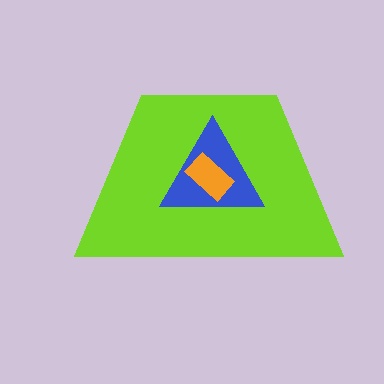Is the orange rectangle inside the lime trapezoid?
Yes.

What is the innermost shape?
The orange rectangle.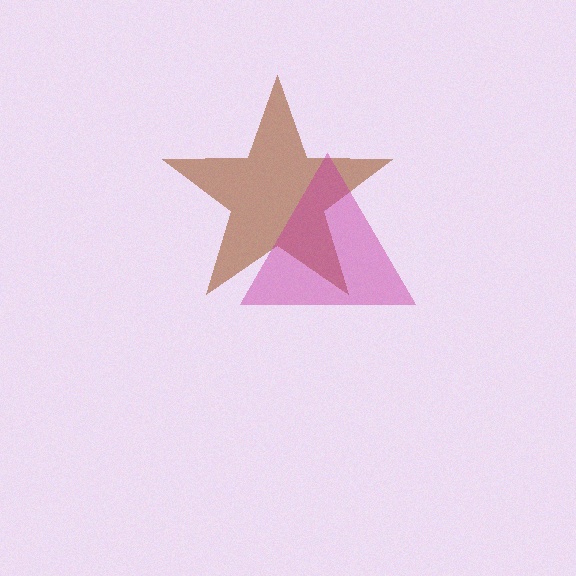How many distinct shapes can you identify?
There are 2 distinct shapes: a brown star, a magenta triangle.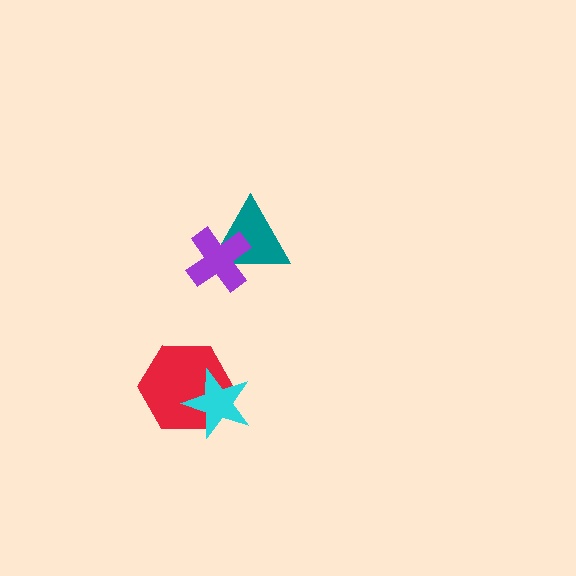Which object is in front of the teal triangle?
The purple cross is in front of the teal triangle.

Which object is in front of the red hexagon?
The cyan star is in front of the red hexagon.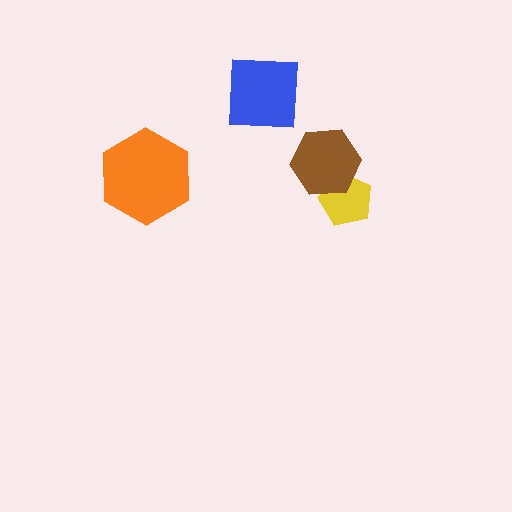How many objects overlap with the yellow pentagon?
1 object overlaps with the yellow pentagon.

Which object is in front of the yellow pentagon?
The brown hexagon is in front of the yellow pentagon.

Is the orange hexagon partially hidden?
No, no other shape covers it.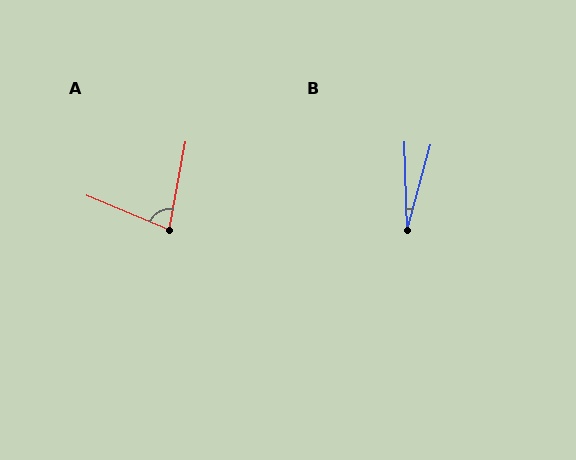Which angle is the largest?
A, at approximately 78 degrees.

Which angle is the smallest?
B, at approximately 17 degrees.